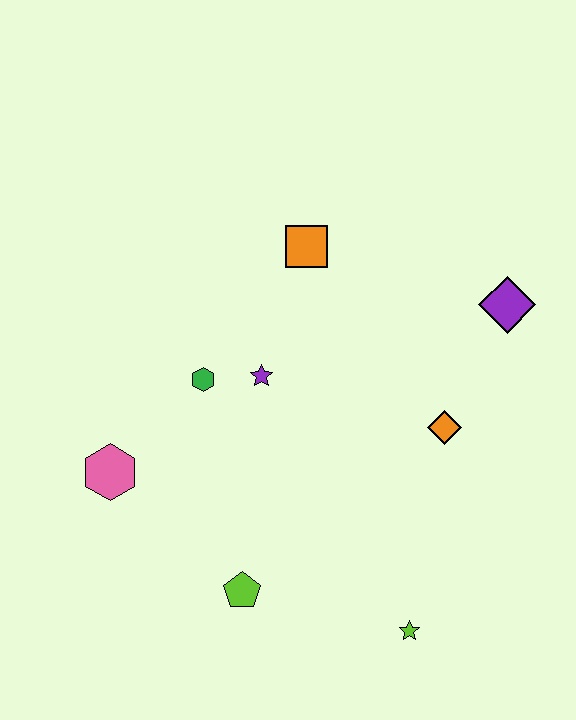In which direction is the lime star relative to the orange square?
The lime star is below the orange square.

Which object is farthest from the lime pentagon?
The purple diamond is farthest from the lime pentagon.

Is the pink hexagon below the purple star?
Yes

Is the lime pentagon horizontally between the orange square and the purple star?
No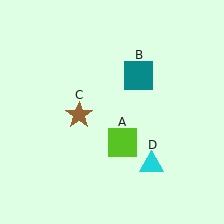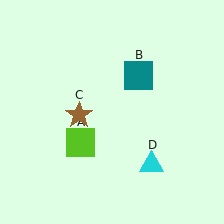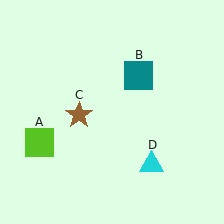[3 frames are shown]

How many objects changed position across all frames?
1 object changed position: lime square (object A).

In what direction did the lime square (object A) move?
The lime square (object A) moved left.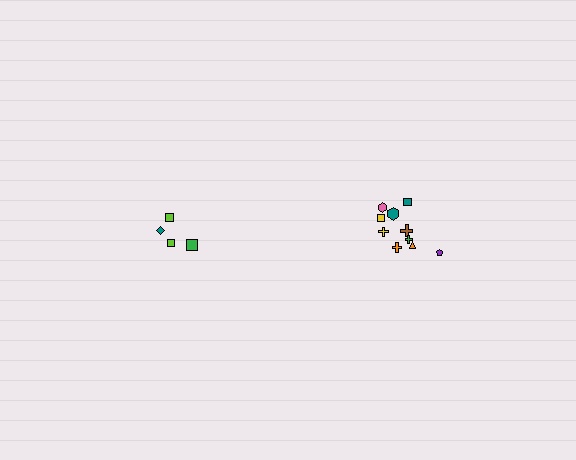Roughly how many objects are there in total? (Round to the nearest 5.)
Roughly 15 objects in total.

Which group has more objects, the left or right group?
The right group.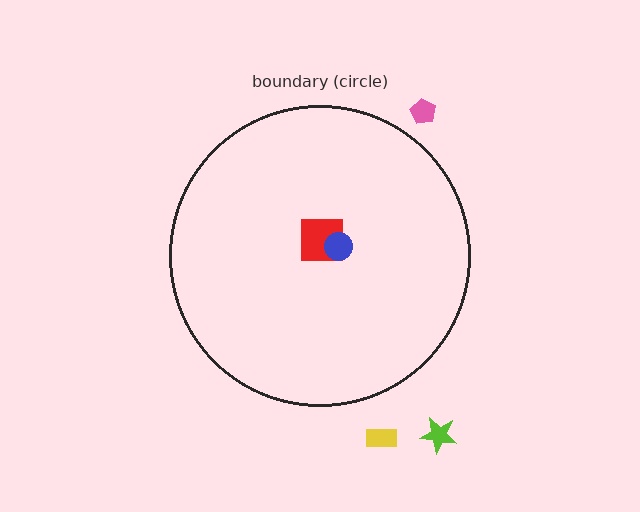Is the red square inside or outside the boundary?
Inside.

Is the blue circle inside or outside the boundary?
Inside.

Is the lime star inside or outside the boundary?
Outside.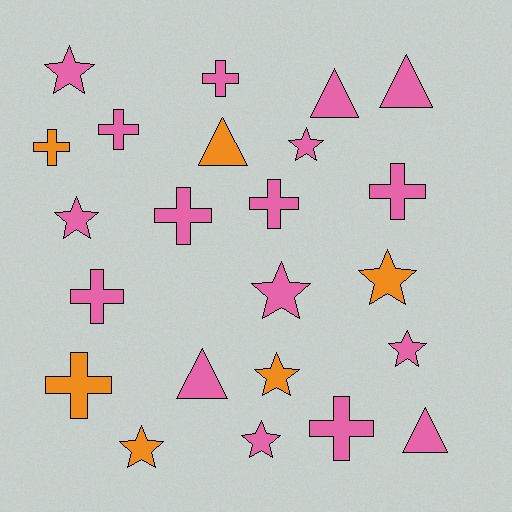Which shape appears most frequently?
Star, with 9 objects.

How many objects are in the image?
There are 23 objects.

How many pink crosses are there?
There are 7 pink crosses.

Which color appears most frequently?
Pink, with 17 objects.